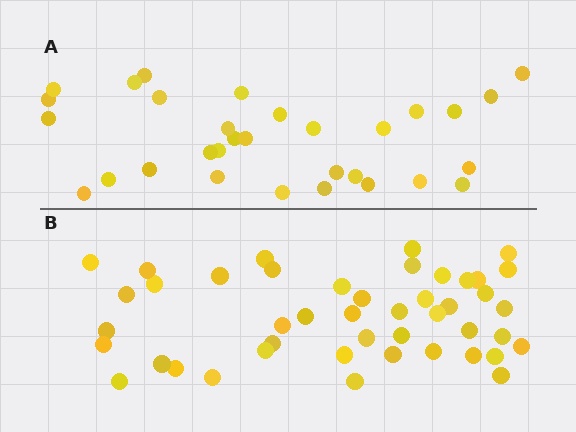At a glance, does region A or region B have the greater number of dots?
Region B (the bottom region) has more dots.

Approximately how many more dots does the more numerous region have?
Region B has approximately 15 more dots than region A.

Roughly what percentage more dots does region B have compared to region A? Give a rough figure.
About 45% more.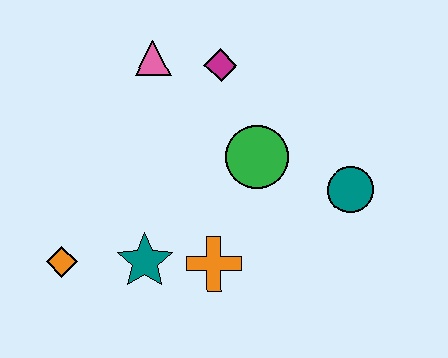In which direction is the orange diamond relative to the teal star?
The orange diamond is to the left of the teal star.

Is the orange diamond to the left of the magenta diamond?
Yes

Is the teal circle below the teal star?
No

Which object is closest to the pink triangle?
The magenta diamond is closest to the pink triangle.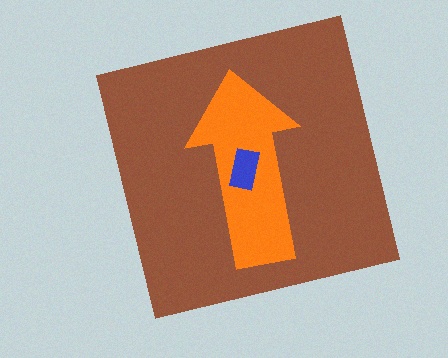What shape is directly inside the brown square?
The orange arrow.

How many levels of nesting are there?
3.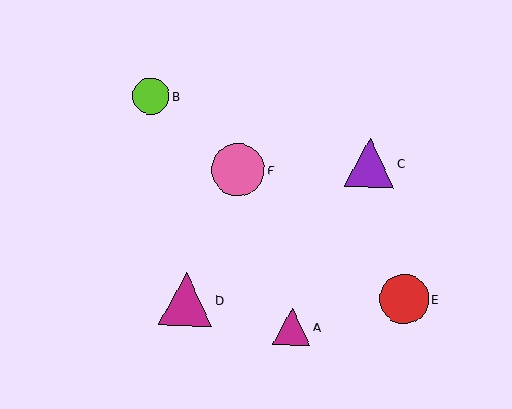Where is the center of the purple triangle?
The center of the purple triangle is at (370, 163).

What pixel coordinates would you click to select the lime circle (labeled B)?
Click at (151, 96) to select the lime circle B.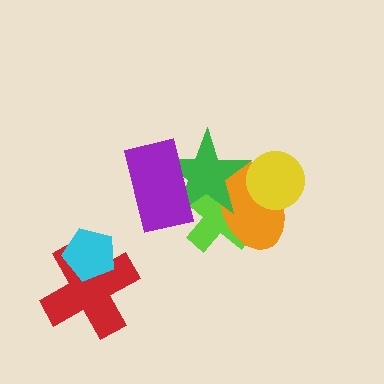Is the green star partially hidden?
Yes, it is partially covered by another shape.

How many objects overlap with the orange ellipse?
3 objects overlap with the orange ellipse.